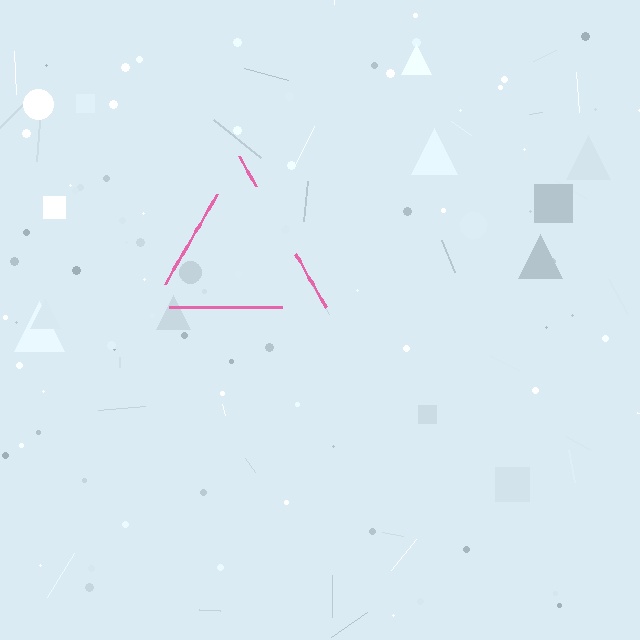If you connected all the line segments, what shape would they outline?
They would outline a triangle.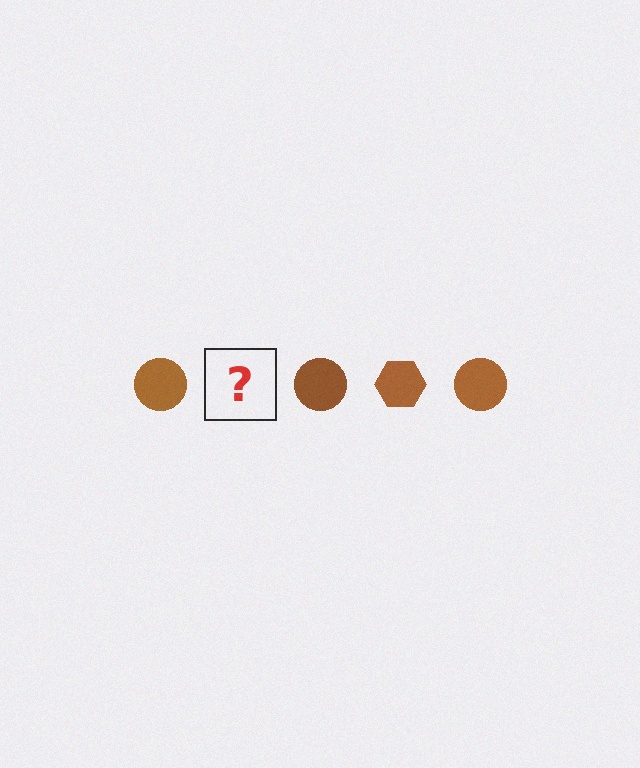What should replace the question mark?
The question mark should be replaced with a brown hexagon.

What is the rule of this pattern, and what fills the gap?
The rule is that the pattern cycles through circle, hexagon shapes in brown. The gap should be filled with a brown hexagon.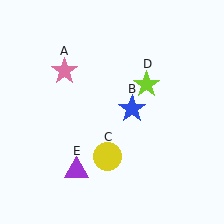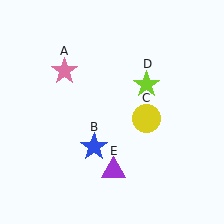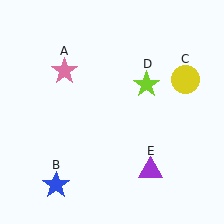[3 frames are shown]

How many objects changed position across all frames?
3 objects changed position: blue star (object B), yellow circle (object C), purple triangle (object E).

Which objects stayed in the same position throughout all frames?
Pink star (object A) and lime star (object D) remained stationary.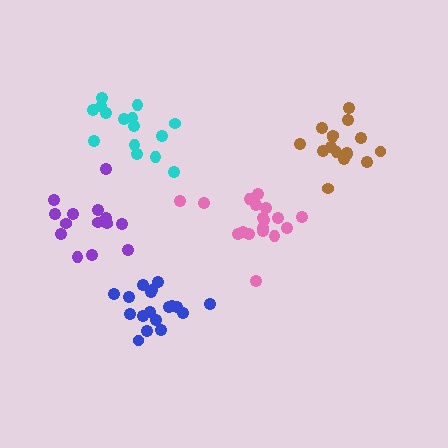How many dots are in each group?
Group 1: 18 dots, Group 2: 18 dots, Group 3: 16 dots, Group 4: 14 dots, Group 5: 15 dots (81 total).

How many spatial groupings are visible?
There are 5 spatial groupings.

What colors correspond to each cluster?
The clusters are colored: blue, pink, brown, purple, cyan.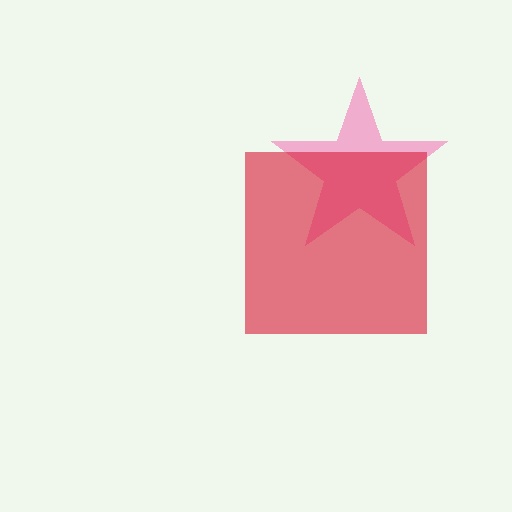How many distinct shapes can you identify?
There are 2 distinct shapes: a pink star, a red square.